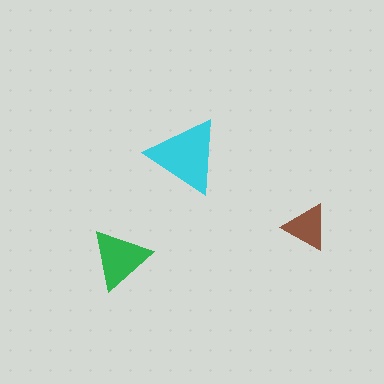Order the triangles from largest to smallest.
the cyan one, the green one, the brown one.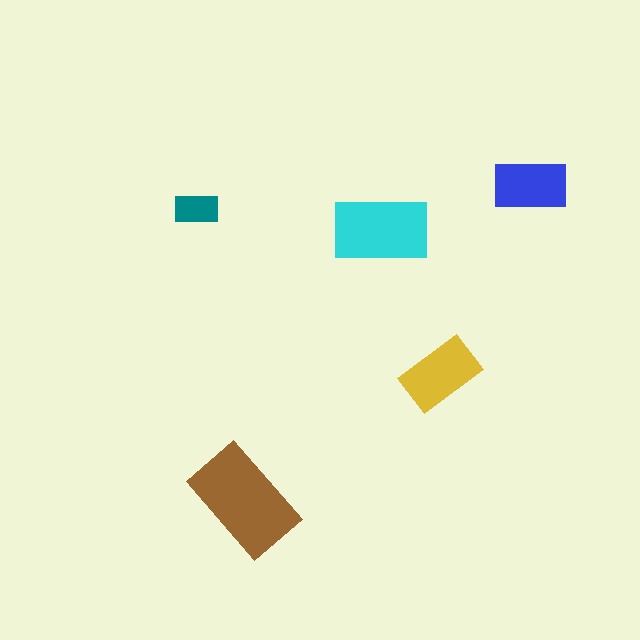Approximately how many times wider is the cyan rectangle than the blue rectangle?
About 1.5 times wider.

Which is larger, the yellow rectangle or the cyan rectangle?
The cyan one.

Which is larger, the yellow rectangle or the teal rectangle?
The yellow one.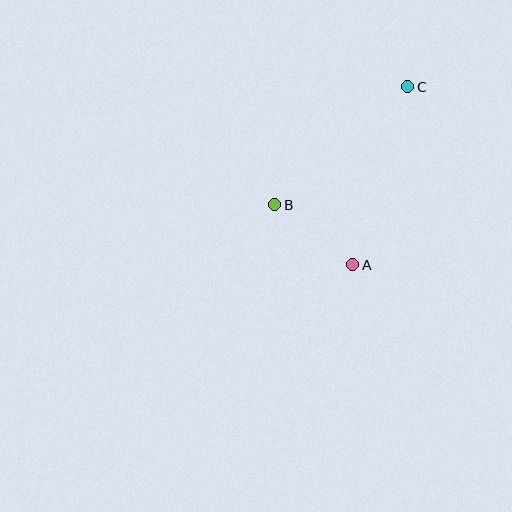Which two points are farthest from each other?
Points A and C are farthest from each other.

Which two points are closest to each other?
Points A and B are closest to each other.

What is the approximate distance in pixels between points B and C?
The distance between B and C is approximately 178 pixels.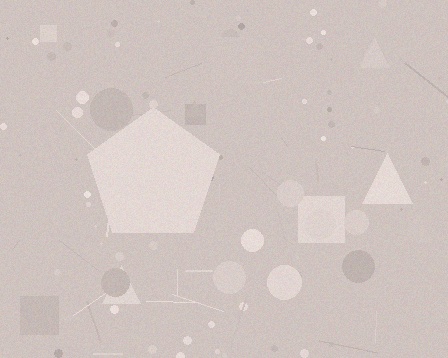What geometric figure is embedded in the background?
A pentagon is embedded in the background.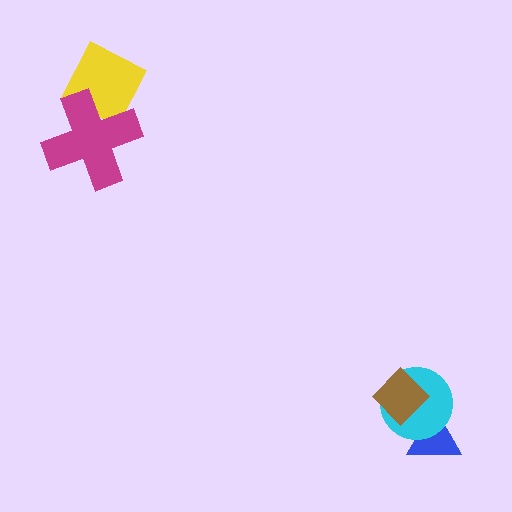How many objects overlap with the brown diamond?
2 objects overlap with the brown diamond.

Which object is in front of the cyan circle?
The brown diamond is in front of the cyan circle.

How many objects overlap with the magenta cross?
1 object overlaps with the magenta cross.